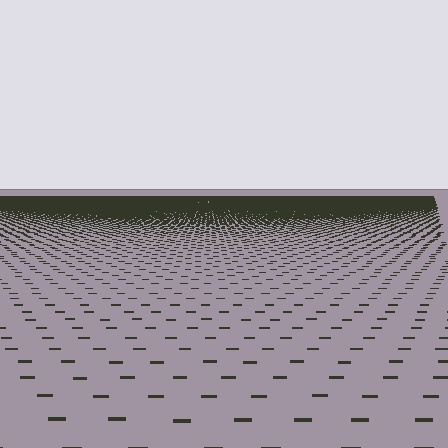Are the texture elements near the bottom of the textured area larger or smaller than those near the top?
Larger. Near the bottom, elements are closer to the viewer and appear at a bigger on-screen size.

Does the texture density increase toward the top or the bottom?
Density increases toward the top.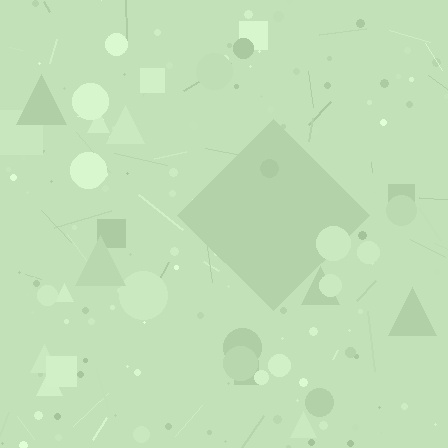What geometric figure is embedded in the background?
A diamond is embedded in the background.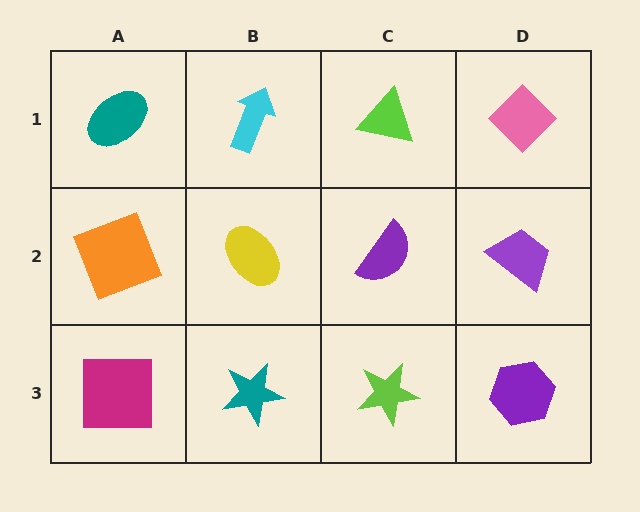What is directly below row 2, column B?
A teal star.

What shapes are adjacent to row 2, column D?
A pink diamond (row 1, column D), a purple hexagon (row 3, column D), a purple semicircle (row 2, column C).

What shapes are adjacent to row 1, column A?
An orange square (row 2, column A), a cyan arrow (row 1, column B).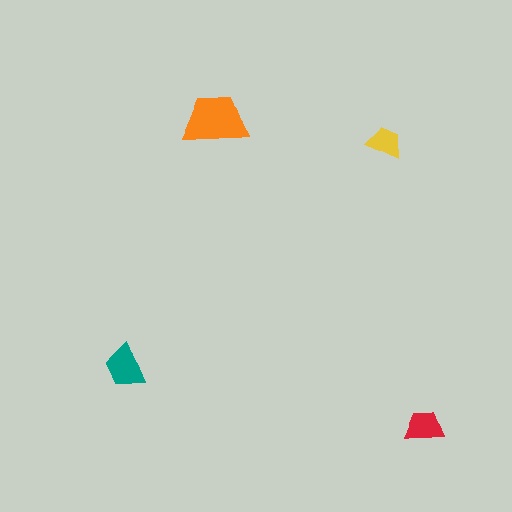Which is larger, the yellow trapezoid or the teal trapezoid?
The teal one.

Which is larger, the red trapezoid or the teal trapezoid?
The teal one.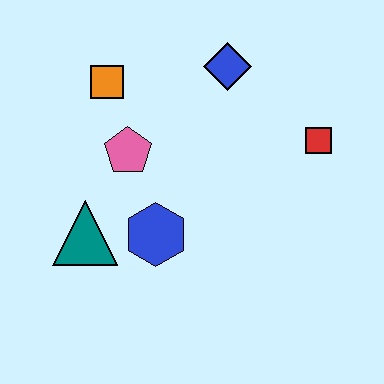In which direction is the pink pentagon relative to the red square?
The pink pentagon is to the left of the red square.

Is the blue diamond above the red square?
Yes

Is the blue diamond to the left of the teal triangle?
No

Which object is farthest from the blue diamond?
The teal triangle is farthest from the blue diamond.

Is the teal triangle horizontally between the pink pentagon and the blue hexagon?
No